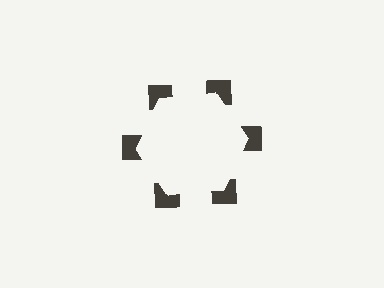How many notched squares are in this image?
There are 6 — one at each vertex of the illusory hexagon.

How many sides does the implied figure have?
6 sides.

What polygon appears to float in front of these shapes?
An illusory hexagon — its edges are inferred from the aligned wedge cuts in the notched squares, not physically drawn.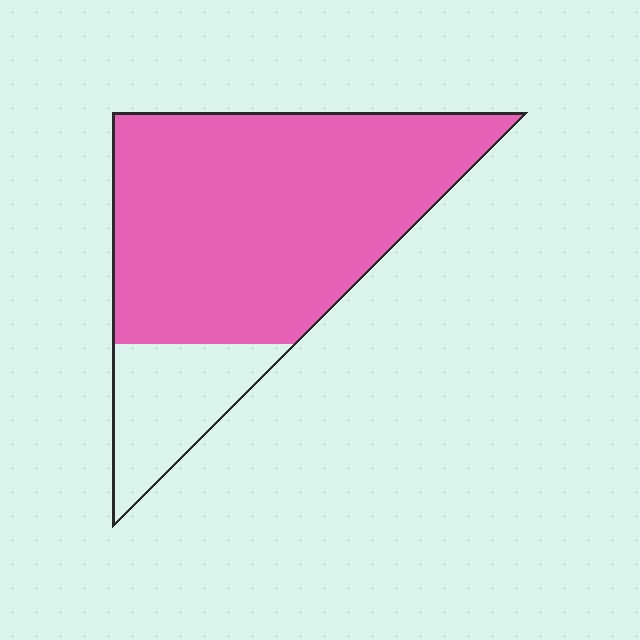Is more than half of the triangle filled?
Yes.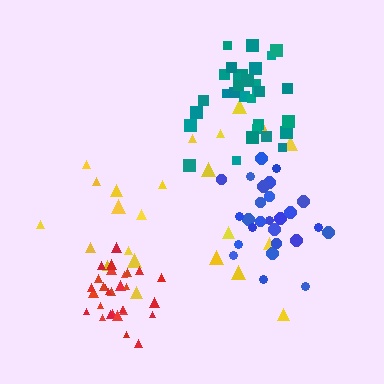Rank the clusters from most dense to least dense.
red, teal, blue, yellow.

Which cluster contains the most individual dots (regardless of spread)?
Teal (33).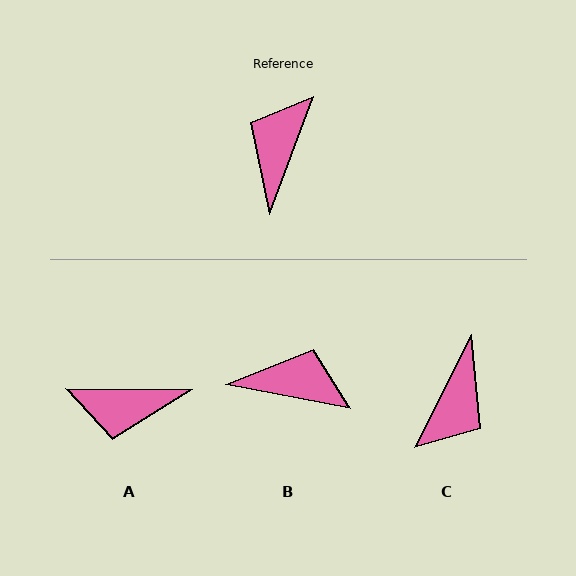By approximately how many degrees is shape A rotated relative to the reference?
Approximately 110 degrees counter-clockwise.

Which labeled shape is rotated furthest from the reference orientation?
C, about 174 degrees away.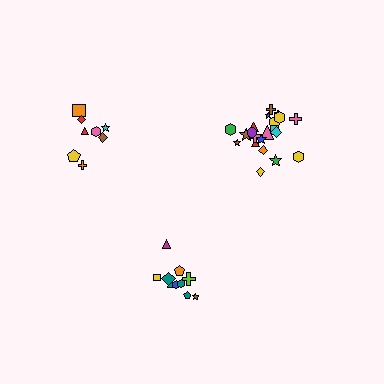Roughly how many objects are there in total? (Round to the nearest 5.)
Roughly 40 objects in total.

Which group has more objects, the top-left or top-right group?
The top-right group.